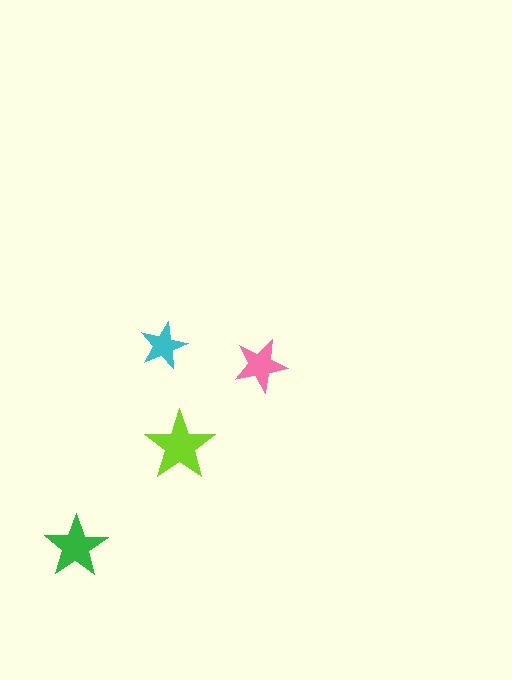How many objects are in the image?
There are 4 objects in the image.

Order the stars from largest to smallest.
the lime one, the green one, the pink one, the cyan one.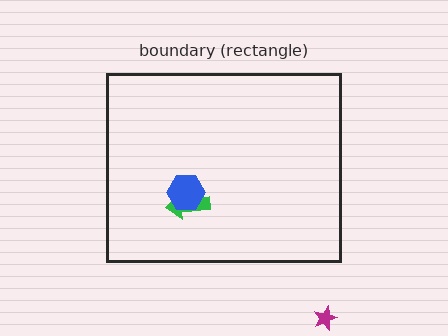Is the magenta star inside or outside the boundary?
Outside.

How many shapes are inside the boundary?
2 inside, 1 outside.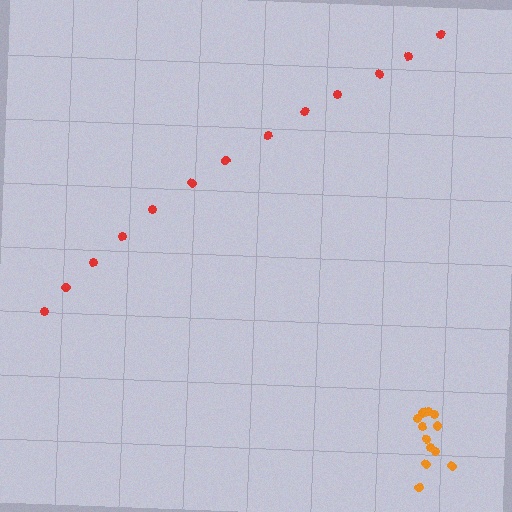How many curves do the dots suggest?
There are 2 distinct paths.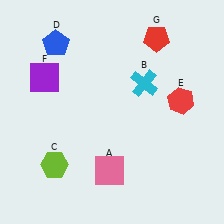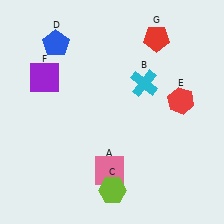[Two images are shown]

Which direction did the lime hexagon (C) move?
The lime hexagon (C) moved right.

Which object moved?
The lime hexagon (C) moved right.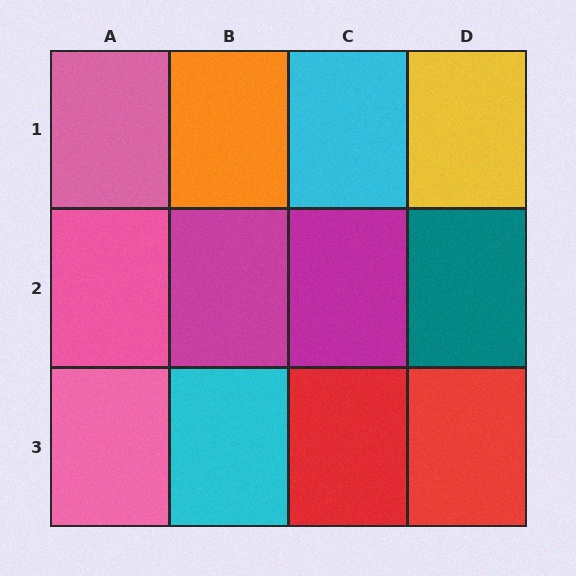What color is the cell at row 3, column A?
Pink.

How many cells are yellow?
1 cell is yellow.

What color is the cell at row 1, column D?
Yellow.